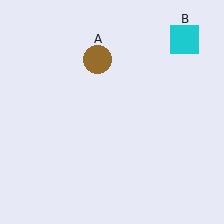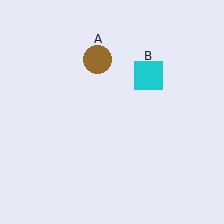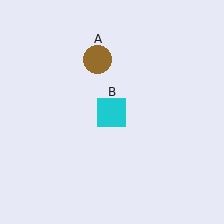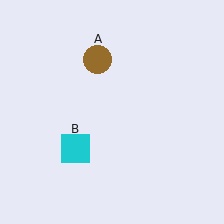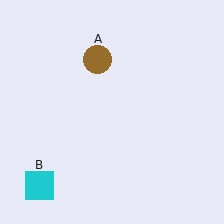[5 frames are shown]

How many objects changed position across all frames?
1 object changed position: cyan square (object B).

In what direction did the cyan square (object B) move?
The cyan square (object B) moved down and to the left.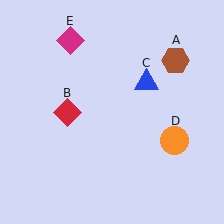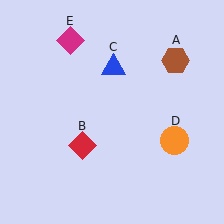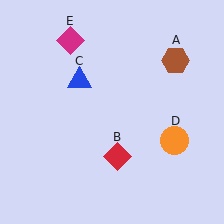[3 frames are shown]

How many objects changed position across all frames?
2 objects changed position: red diamond (object B), blue triangle (object C).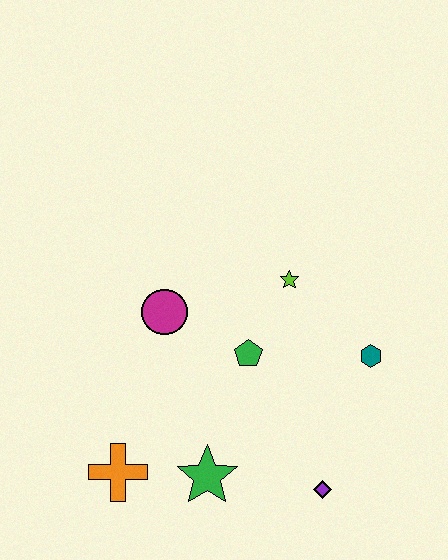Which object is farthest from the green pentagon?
The orange cross is farthest from the green pentagon.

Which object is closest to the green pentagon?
The lime star is closest to the green pentagon.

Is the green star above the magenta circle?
No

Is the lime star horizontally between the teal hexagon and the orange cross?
Yes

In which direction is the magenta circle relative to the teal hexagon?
The magenta circle is to the left of the teal hexagon.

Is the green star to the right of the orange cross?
Yes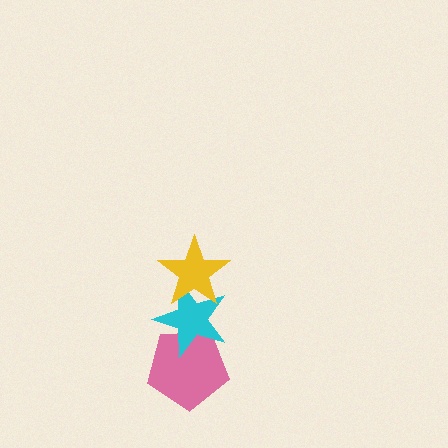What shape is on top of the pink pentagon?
The cyan star is on top of the pink pentagon.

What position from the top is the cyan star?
The cyan star is 2nd from the top.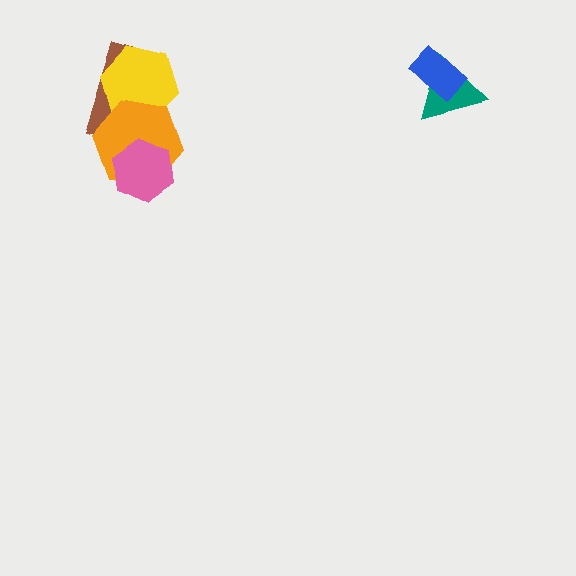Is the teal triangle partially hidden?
Yes, it is partially covered by another shape.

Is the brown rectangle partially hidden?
Yes, it is partially covered by another shape.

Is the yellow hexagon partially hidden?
Yes, it is partially covered by another shape.